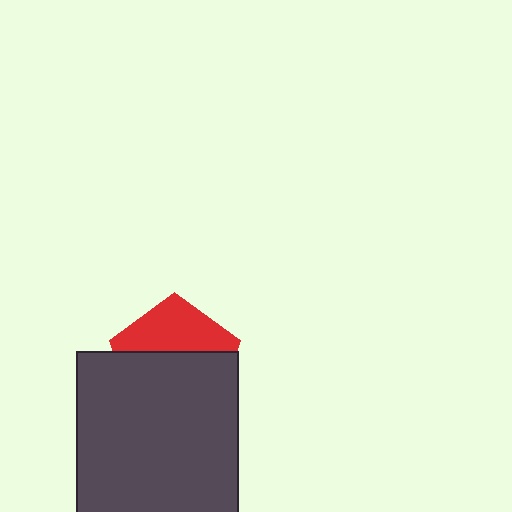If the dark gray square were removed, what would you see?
You would see the complete red pentagon.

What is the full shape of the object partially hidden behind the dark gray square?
The partially hidden object is a red pentagon.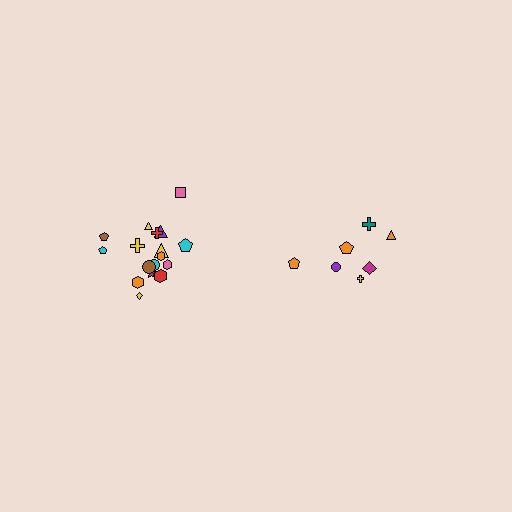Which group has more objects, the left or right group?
The left group.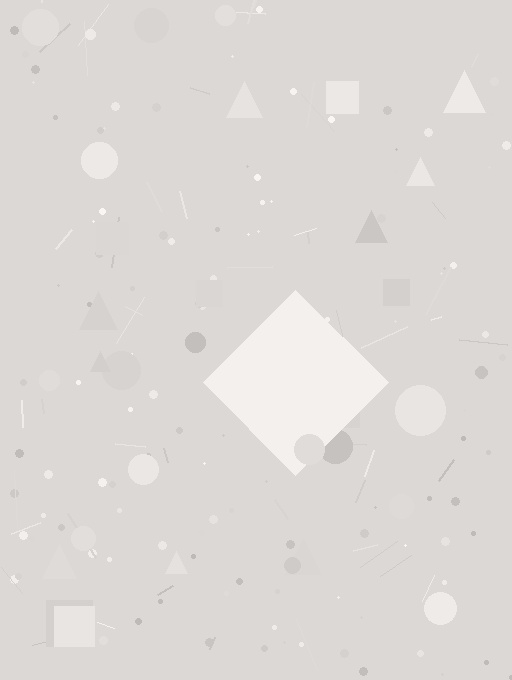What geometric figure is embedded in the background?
A diamond is embedded in the background.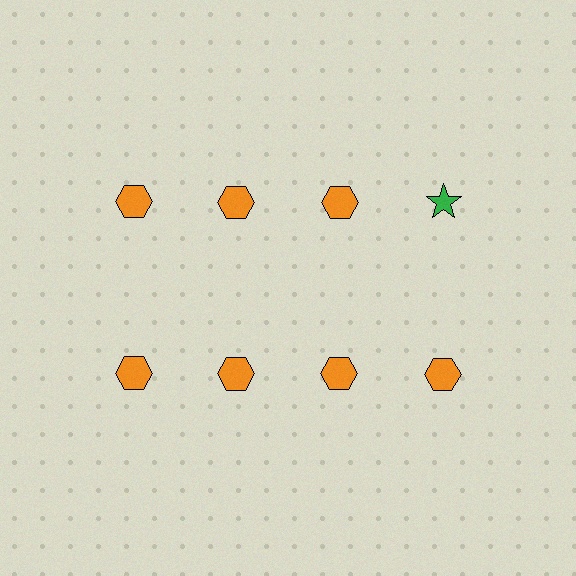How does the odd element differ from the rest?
It differs in both color (green instead of orange) and shape (star instead of hexagon).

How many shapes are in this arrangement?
There are 8 shapes arranged in a grid pattern.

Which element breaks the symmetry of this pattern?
The green star in the top row, second from right column breaks the symmetry. All other shapes are orange hexagons.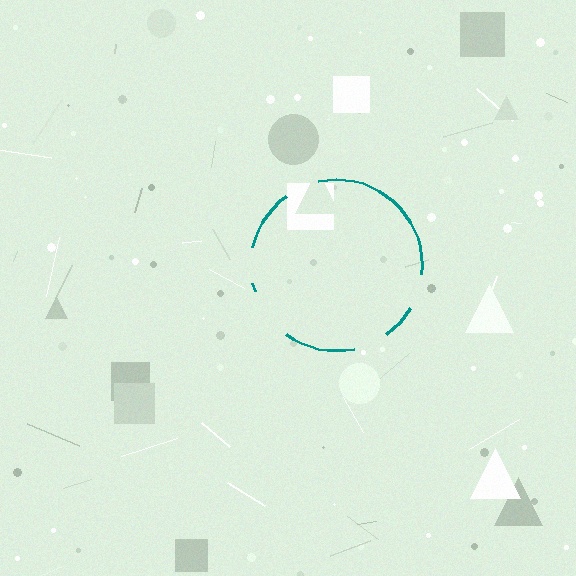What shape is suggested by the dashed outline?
The dashed outline suggests a circle.